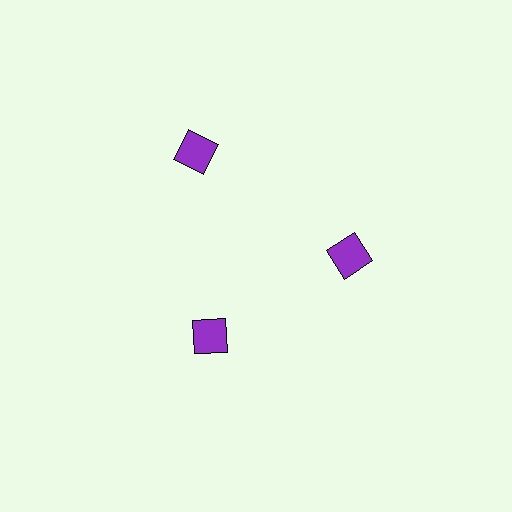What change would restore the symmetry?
The symmetry would be restored by moving it inward, back onto the ring so that all 3 squares sit at equal angles and equal distance from the center.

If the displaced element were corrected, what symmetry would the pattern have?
It would have 3-fold rotational symmetry — the pattern would map onto itself every 120 degrees.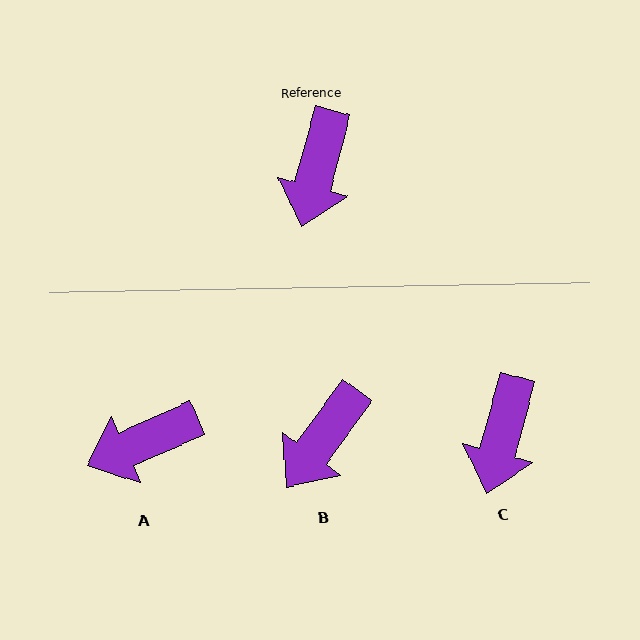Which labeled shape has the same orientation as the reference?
C.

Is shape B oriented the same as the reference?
No, it is off by about 21 degrees.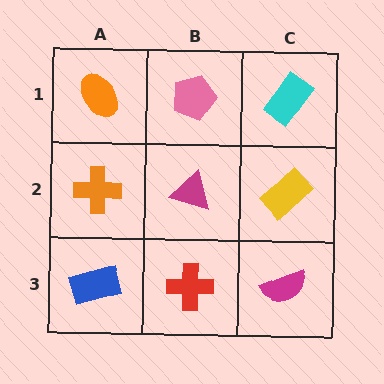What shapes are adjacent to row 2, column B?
A pink pentagon (row 1, column B), a red cross (row 3, column B), an orange cross (row 2, column A), a yellow rectangle (row 2, column C).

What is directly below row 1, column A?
An orange cross.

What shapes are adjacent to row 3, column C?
A yellow rectangle (row 2, column C), a red cross (row 3, column B).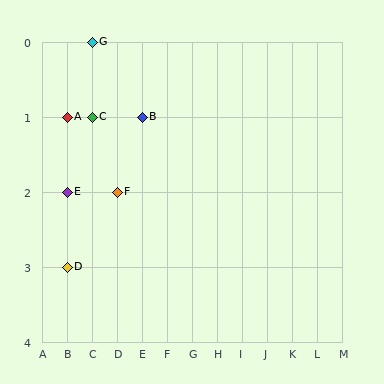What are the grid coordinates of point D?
Point D is at grid coordinates (B, 3).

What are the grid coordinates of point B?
Point B is at grid coordinates (E, 1).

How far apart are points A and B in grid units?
Points A and B are 3 columns apart.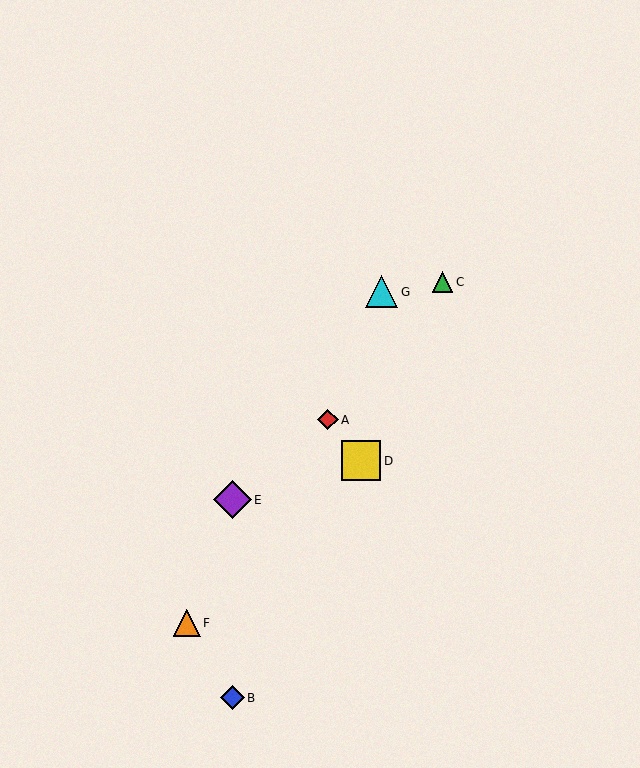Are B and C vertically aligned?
No, B is at x≈232 and C is at x≈442.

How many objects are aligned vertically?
2 objects (B, E) are aligned vertically.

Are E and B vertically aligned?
Yes, both are at x≈232.